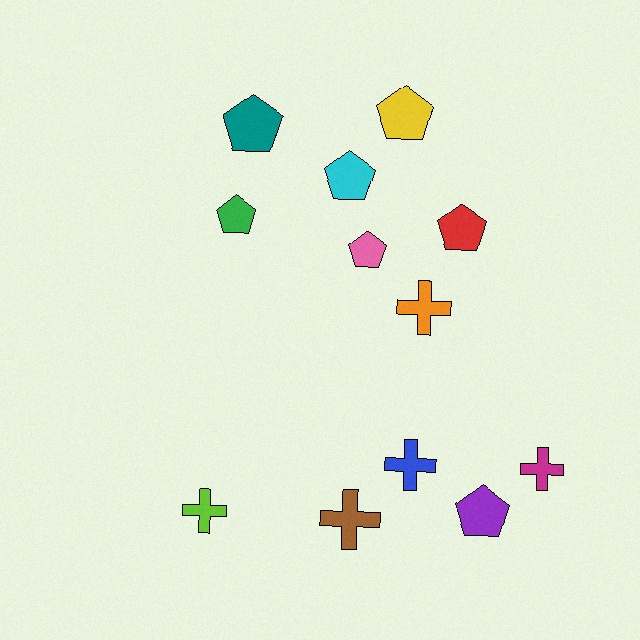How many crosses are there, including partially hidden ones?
There are 5 crosses.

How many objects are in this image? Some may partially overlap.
There are 12 objects.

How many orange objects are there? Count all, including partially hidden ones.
There is 1 orange object.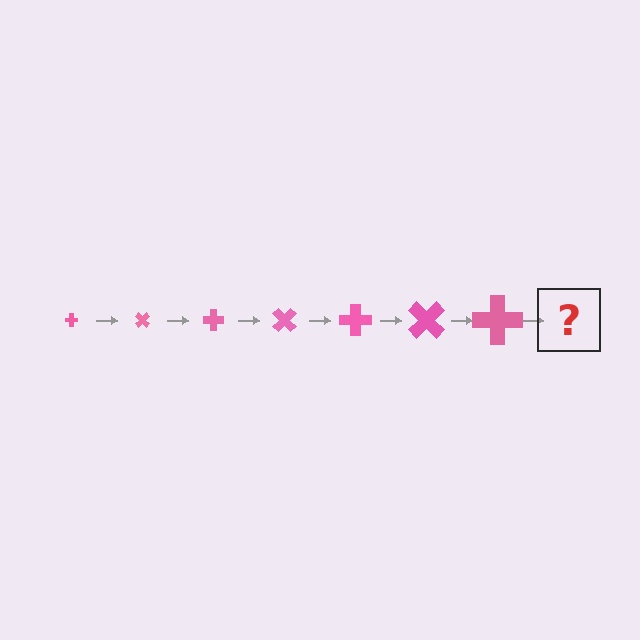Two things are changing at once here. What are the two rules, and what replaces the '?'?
The two rules are that the cross grows larger each step and it rotates 45 degrees each step. The '?' should be a cross, larger than the previous one and rotated 315 degrees from the start.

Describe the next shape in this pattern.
It should be a cross, larger than the previous one and rotated 315 degrees from the start.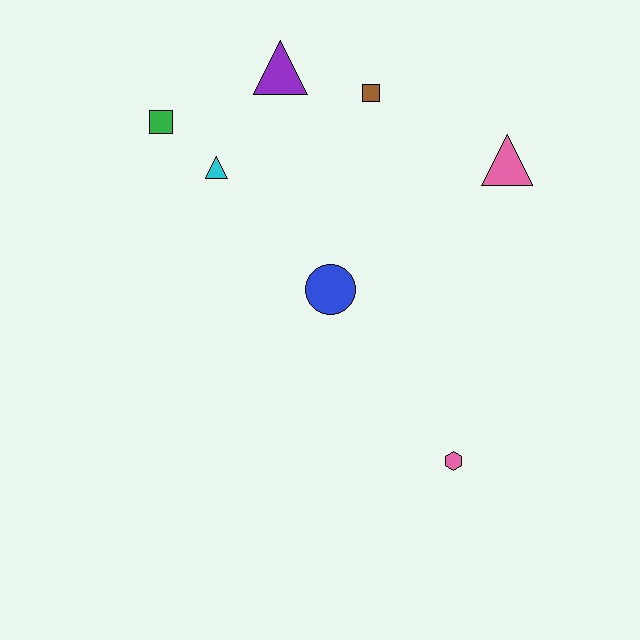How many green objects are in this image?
There is 1 green object.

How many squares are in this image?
There are 2 squares.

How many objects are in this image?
There are 7 objects.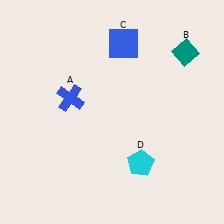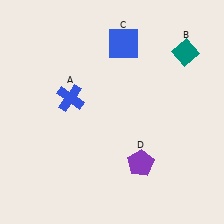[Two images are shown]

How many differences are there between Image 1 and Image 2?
There is 1 difference between the two images.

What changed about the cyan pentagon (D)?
In Image 1, D is cyan. In Image 2, it changed to purple.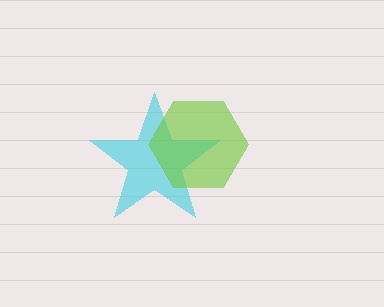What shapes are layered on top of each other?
The layered shapes are: a cyan star, a lime hexagon.